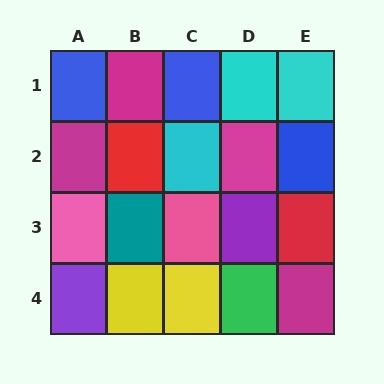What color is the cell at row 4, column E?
Magenta.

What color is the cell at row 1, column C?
Blue.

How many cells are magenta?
4 cells are magenta.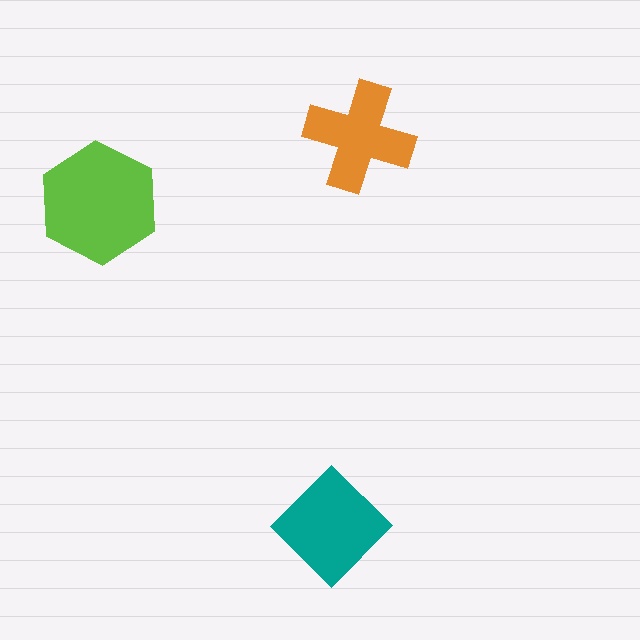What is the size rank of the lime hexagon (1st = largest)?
1st.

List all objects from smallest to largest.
The orange cross, the teal diamond, the lime hexagon.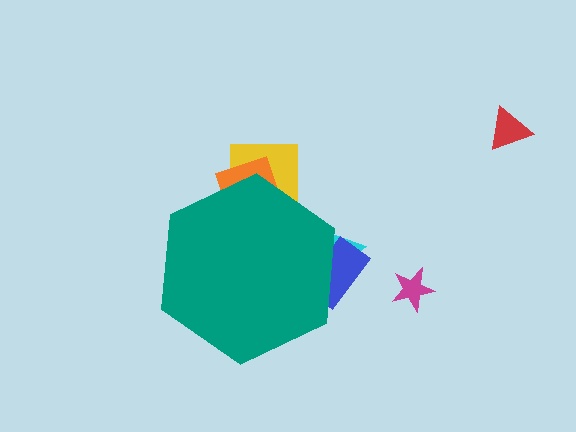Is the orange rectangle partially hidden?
Yes, the orange rectangle is partially hidden behind the teal hexagon.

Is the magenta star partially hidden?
No, the magenta star is fully visible.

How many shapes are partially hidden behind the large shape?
4 shapes are partially hidden.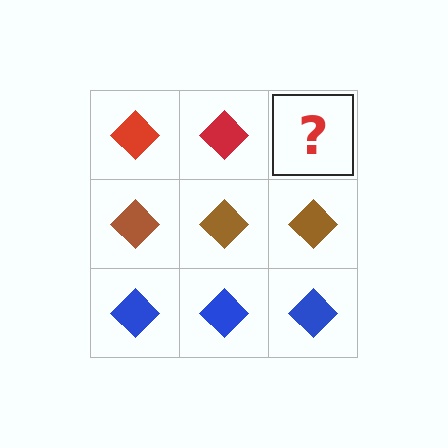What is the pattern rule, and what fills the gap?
The rule is that each row has a consistent color. The gap should be filled with a red diamond.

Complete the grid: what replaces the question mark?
The question mark should be replaced with a red diamond.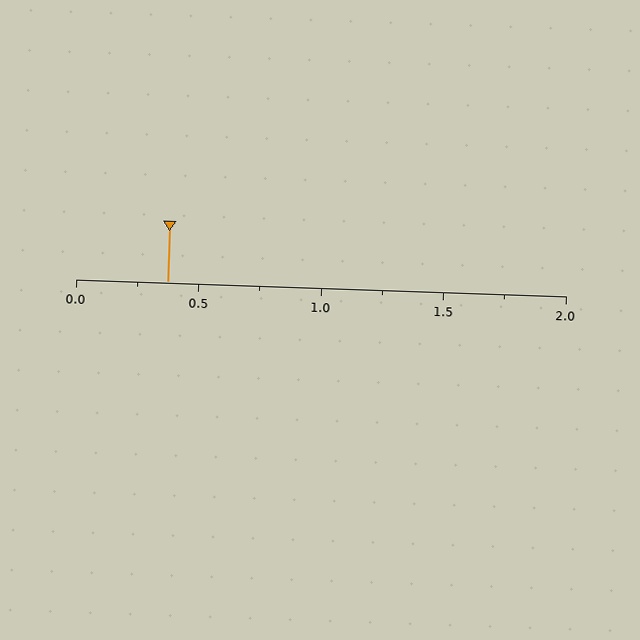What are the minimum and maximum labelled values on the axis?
The axis runs from 0.0 to 2.0.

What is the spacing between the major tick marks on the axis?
The major ticks are spaced 0.5 apart.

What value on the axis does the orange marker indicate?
The marker indicates approximately 0.38.